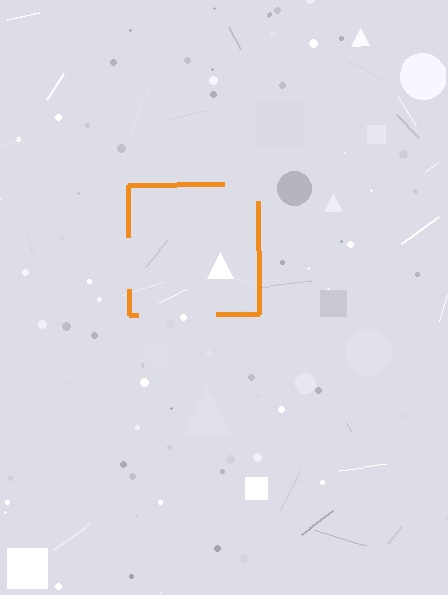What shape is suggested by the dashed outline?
The dashed outline suggests a square.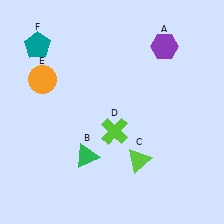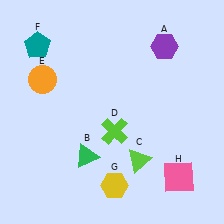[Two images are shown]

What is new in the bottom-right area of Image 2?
A yellow hexagon (G) was added in the bottom-right area of Image 2.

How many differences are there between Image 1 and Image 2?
There are 2 differences between the two images.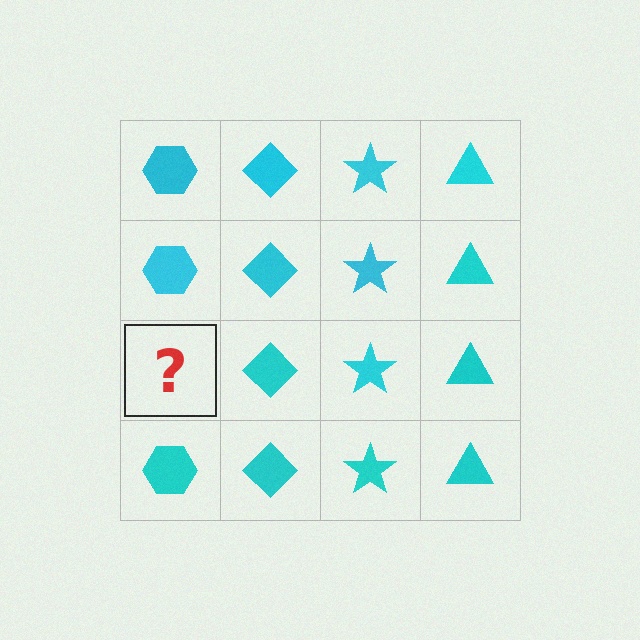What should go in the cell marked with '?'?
The missing cell should contain a cyan hexagon.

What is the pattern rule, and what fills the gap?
The rule is that each column has a consistent shape. The gap should be filled with a cyan hexagon.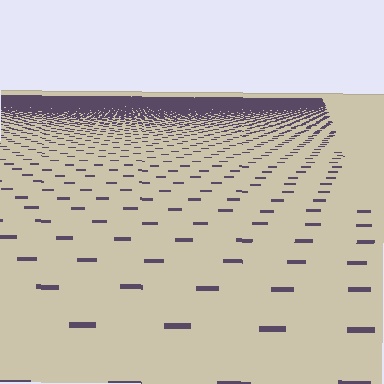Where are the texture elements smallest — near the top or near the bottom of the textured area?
Near the top.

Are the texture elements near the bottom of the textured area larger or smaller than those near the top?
Larger. Near the bottom, elements are closer to the viewer and appear at a bigger on-screen size.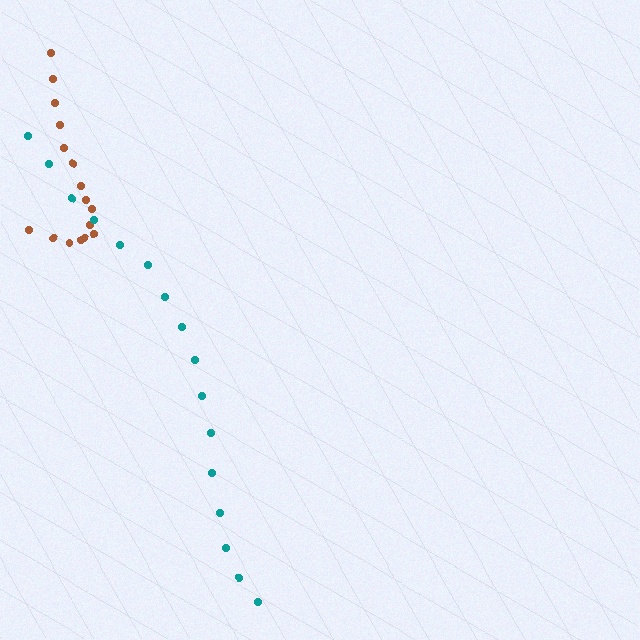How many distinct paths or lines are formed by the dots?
There are 2 distinct paths.